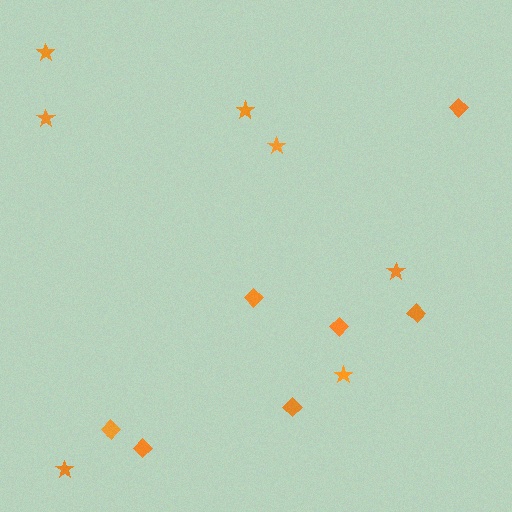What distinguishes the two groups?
There are 2 groups: one group of stars (7) and one group of diamonds (7).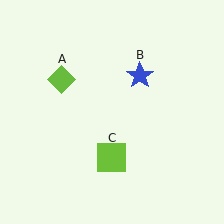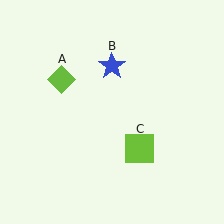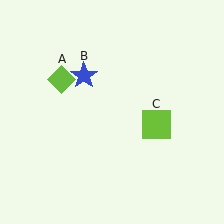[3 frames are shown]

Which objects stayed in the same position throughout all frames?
Lime diamond (object A) remained stationary.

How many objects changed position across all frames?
2 objects changed position: blue star (object B), lime square (object C).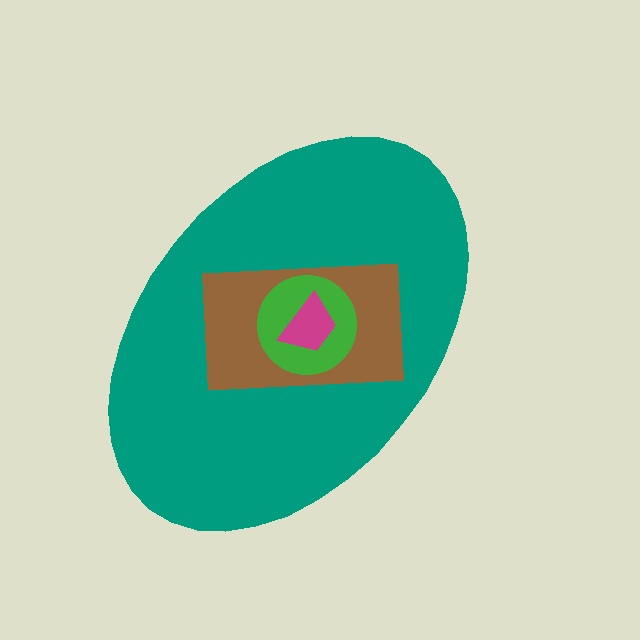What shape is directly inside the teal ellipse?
The brown rectangle.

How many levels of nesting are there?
4.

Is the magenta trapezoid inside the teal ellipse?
Yes.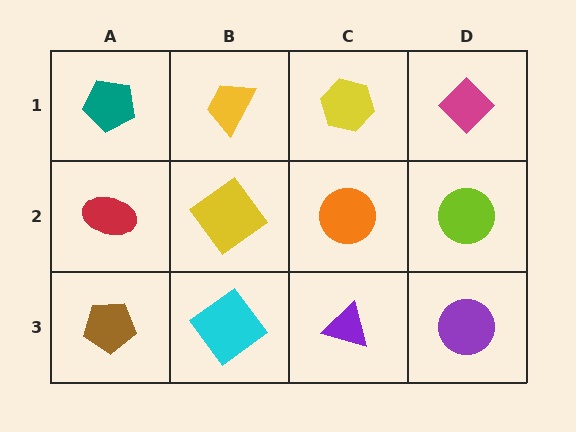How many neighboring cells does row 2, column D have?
3.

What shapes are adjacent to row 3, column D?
A lime circle (row 2, column D), a purple triangle (row 3, column C).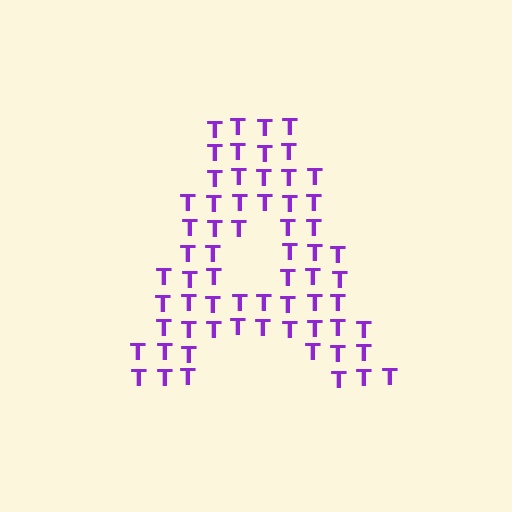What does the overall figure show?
The overall figure shows the letter A.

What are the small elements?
The small elements are letter T's.